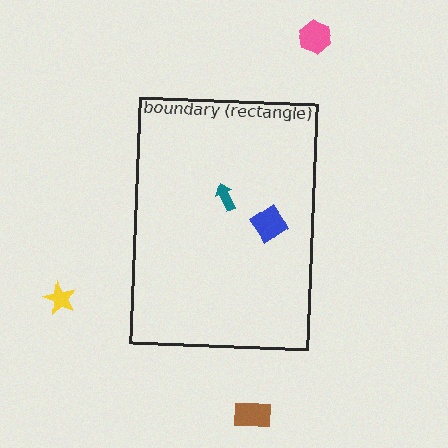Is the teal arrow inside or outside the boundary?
Inside.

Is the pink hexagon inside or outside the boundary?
Outside.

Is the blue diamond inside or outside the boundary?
Inside.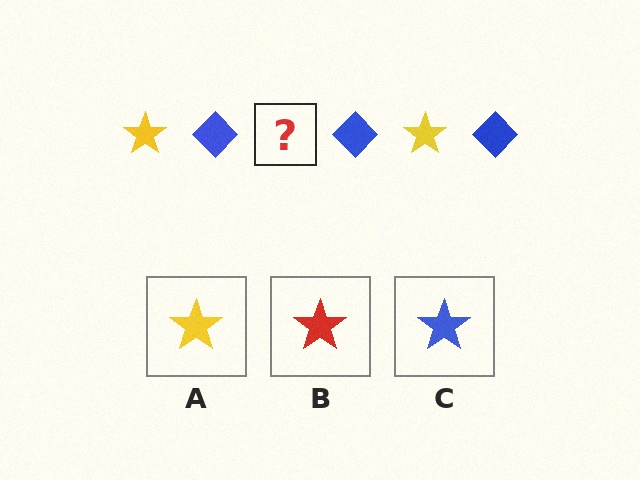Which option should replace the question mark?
Option A.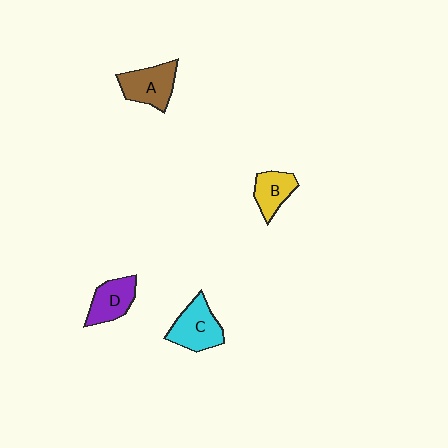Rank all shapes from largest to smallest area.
From largest to smallest: C (cyan), A (brown), D (purple), B (yellow).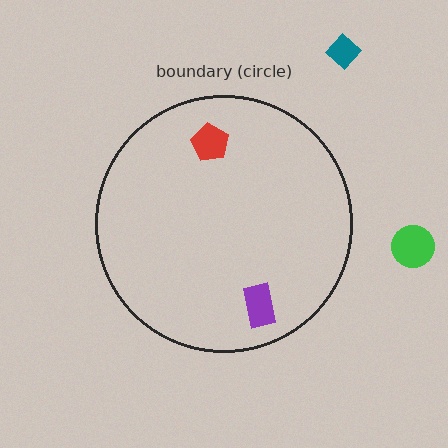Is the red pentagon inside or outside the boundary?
Inside.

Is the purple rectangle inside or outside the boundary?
Inside.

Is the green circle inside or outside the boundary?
Outside.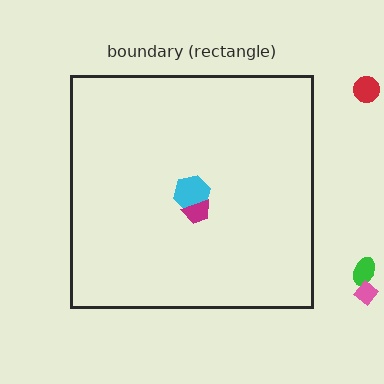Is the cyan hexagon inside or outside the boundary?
Inside.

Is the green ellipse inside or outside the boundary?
Outside.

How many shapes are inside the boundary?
2 inside, 3 outside.